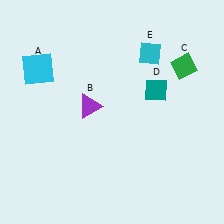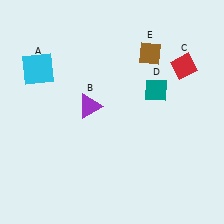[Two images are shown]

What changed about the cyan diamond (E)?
In Image 1, E is cyan. In Image 2, it changed to brown.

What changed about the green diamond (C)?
In Image 1, C is green. In Image 2, it changed to red.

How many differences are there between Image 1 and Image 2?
There are 2 differences between the two images.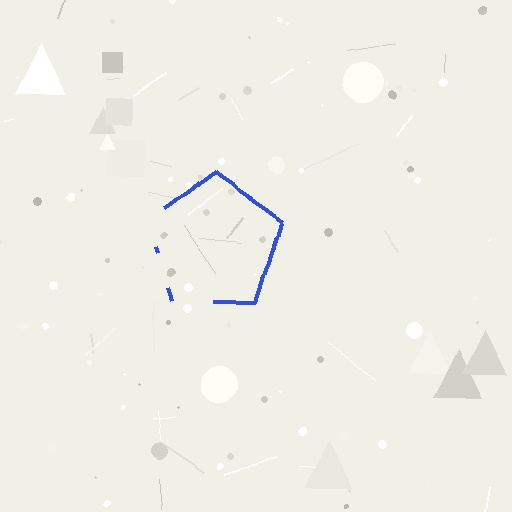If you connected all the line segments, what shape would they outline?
They would outline a pentagon.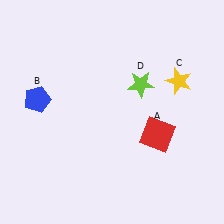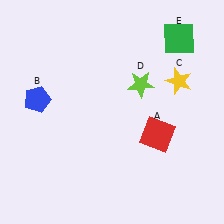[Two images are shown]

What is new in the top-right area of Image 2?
A green square (E) was added in the top-right area of Image 2.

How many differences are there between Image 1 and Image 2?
There is 1 difference between the two images.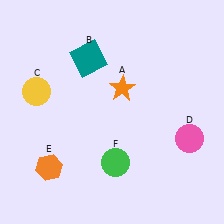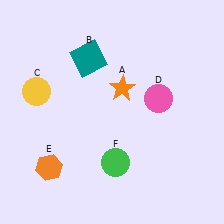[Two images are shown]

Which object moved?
The pink circle (D) moved up.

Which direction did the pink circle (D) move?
The pink circle (D) moved up.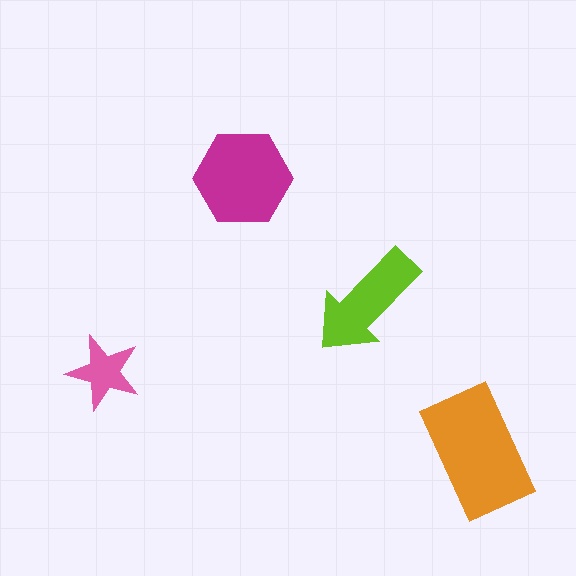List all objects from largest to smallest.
The orange rectangle, the magenta hexagon, the lime arrow, the pink star.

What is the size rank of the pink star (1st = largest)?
4th.